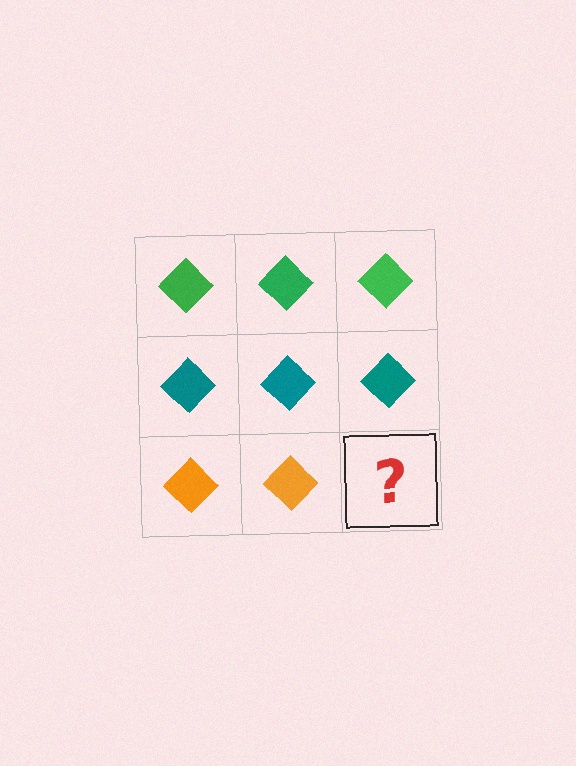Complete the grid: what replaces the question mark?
The question mark should be replaced with an orange diamond.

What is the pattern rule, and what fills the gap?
The rule is that each row has a consistent color. The gap should be filled with an orange diamond.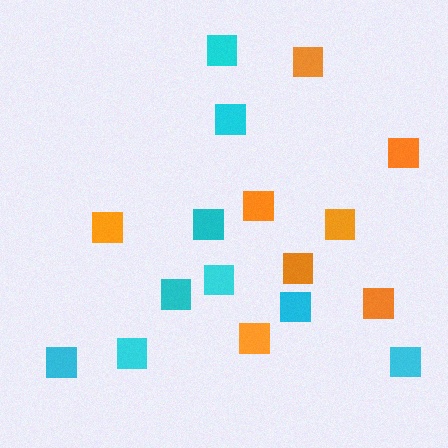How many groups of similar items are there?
There are 2 groups: one group of cyan squares (9) and one group of orange squares (8).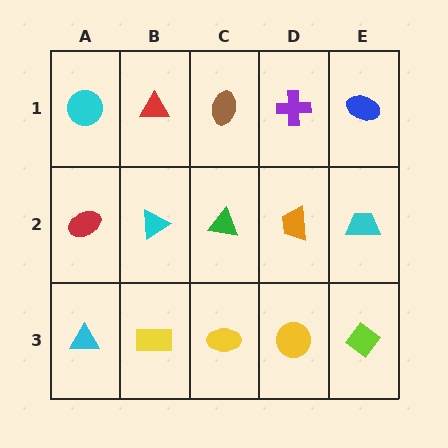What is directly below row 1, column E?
A cyan trapezoid.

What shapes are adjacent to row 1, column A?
A red ellipse (row 2, column A), a red triangle (row 1, column B).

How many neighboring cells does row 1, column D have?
3.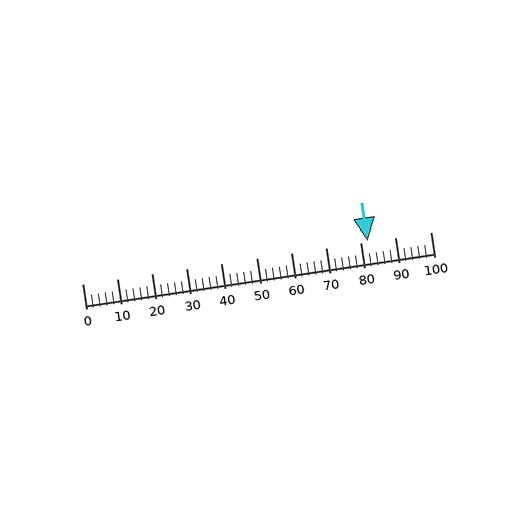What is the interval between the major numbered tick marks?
The major tick marks are spaced 10 units apart.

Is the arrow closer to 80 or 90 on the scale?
The arrow is closer to 80.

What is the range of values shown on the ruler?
The ruler shows values from 0 to 100.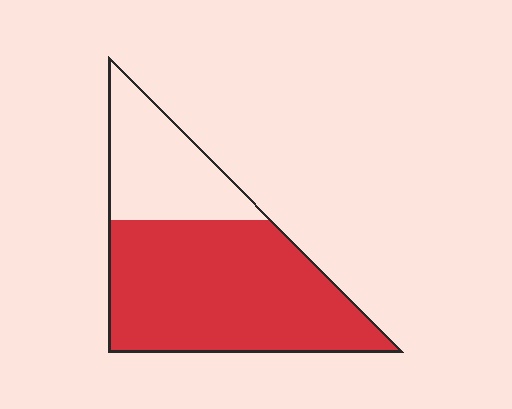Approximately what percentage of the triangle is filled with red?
Approximately 70%.